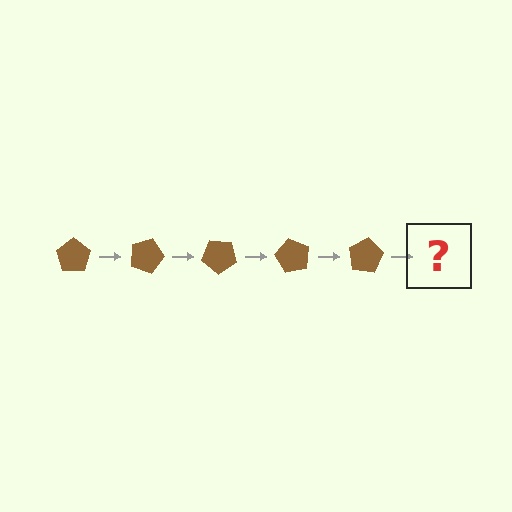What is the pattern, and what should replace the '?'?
The pattern is that the pentagon rotates 20 degrees each step. The '?' should be a brown pentagon rotated 100 degrees.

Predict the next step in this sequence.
The next step is a brown pentagon rotated 100 degrees.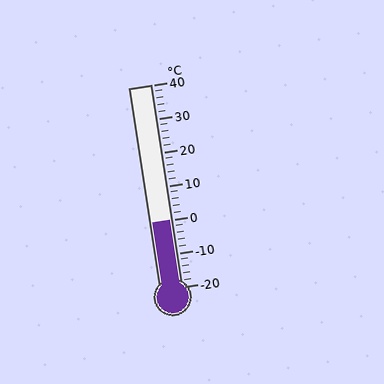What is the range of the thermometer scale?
The thermometer scale ranges from -20°C to 40°C.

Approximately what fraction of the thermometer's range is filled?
The thermometer is filled to approximately 35% of its range.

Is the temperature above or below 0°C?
The temperature is at 0°C.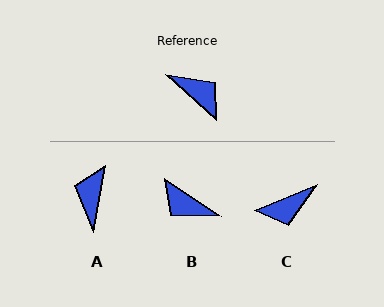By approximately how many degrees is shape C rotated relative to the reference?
Approximately 115 degrees clockwise.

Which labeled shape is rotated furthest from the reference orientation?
B, about 172 degrees away.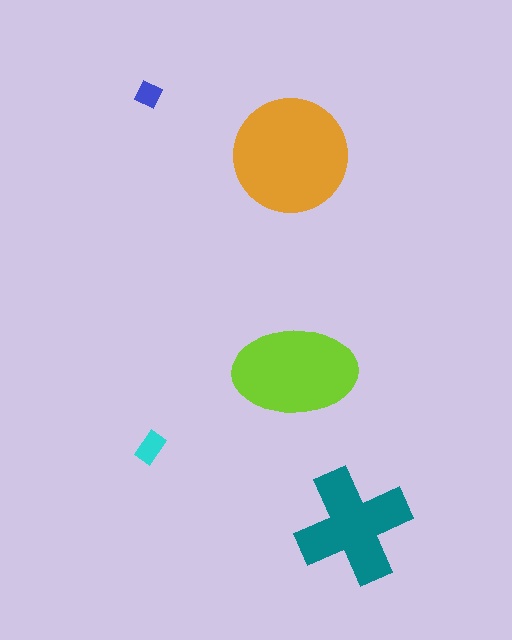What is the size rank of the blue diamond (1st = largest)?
5th.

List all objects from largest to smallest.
The orange circle, the lime ellipse, the teal cross, the cyan rectangle, the blue diamond.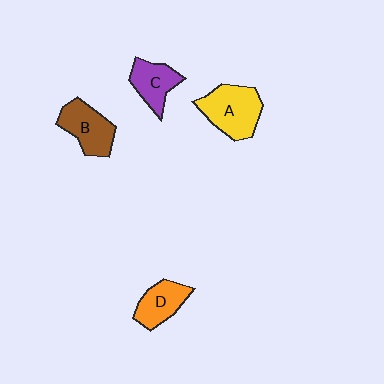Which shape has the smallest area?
Shape D (orange).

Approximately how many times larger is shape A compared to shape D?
Approximately 1.5 times.